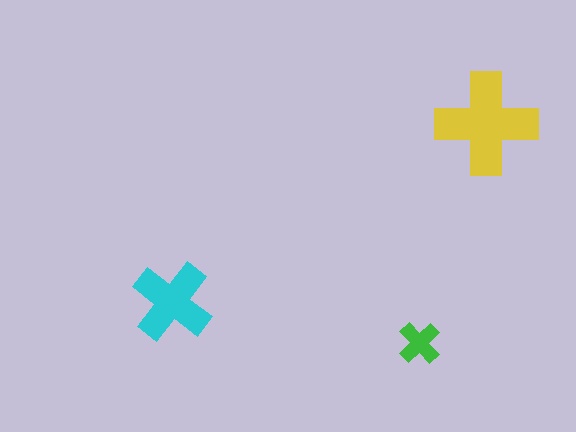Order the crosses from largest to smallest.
the yellow one, the cyan one, the green one.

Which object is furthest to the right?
The yellow cross is rightmost.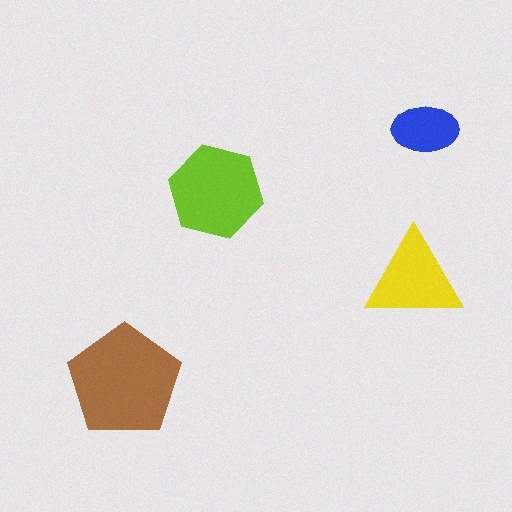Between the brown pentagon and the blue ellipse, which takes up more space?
The brown pentagon.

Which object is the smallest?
The blue ellipse.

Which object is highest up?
The blue ellipse is topmost.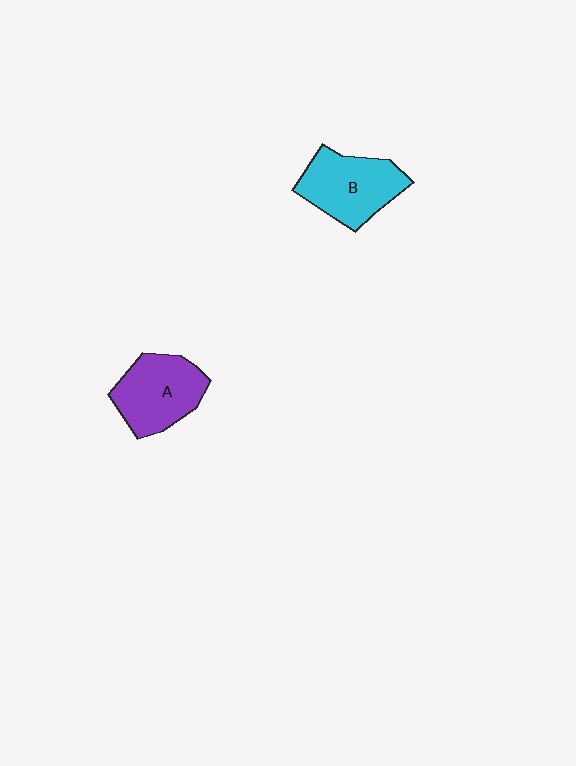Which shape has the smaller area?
Shape A (purple).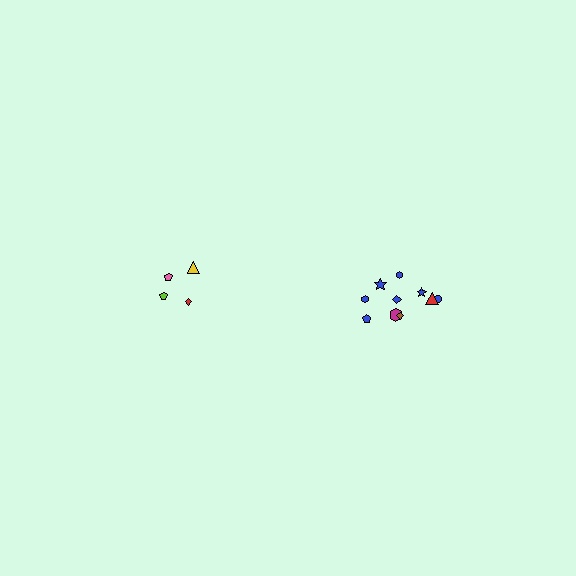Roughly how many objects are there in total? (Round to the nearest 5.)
Roughly 15 objects in total.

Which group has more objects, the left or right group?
The right group.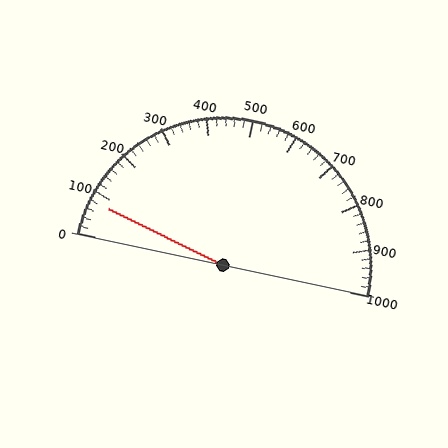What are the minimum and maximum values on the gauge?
The gauge ranges from 0 to 1000.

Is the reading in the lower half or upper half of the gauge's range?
The reading is in the lower half of the range (0 to 1000).